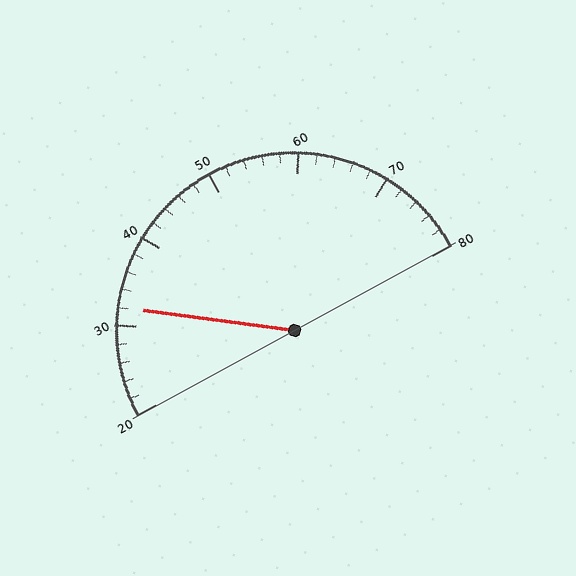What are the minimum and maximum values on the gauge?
The gauge ranges from 20 to 80.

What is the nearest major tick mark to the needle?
The nearest major tick mark is 30.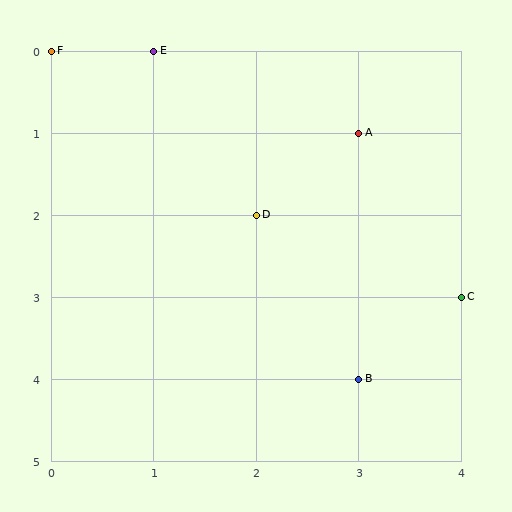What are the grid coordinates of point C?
Point C is at grid coordinates (4, 3).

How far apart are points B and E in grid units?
Points B and E are 2 columns and 4 rows apart (about 4.5 grid units diagonally).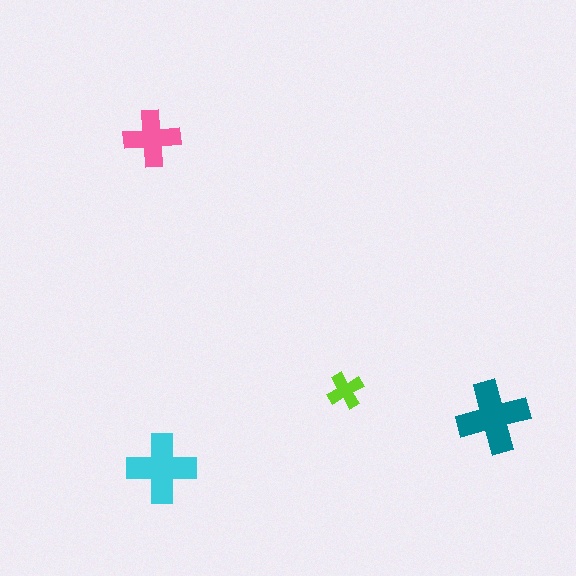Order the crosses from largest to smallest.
the teal one, the cyan one, the pink one, the lime one.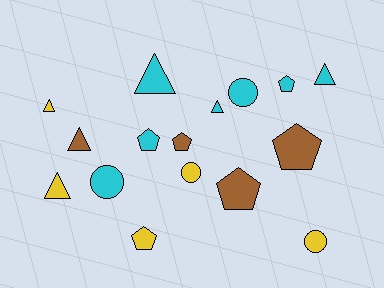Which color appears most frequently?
Cyan, with 7 objects.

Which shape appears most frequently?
Pentagon, with 6 objects.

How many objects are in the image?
There are 16 objects.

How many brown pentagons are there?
There are 3 brown pentagons.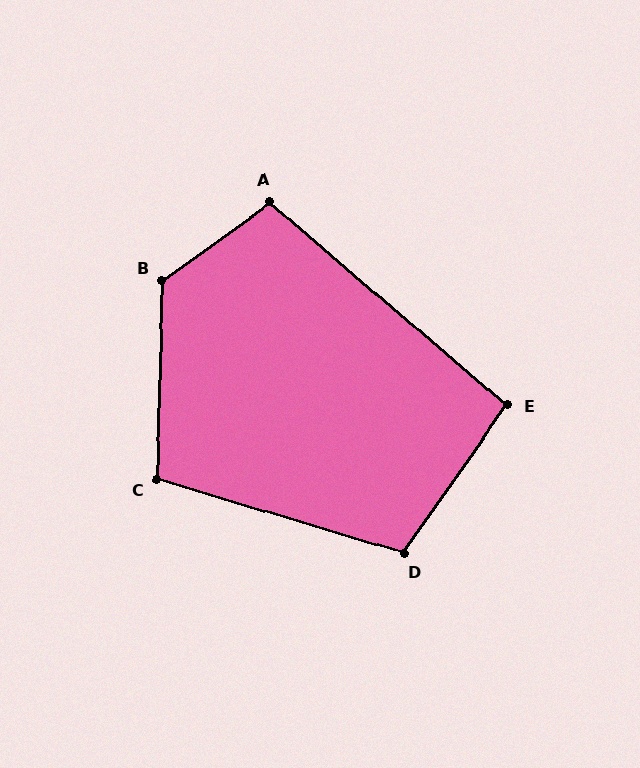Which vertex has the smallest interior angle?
E, at approximately 95 degrees.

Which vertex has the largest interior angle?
B, at approximately 128 degrees.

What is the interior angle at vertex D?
Approximately 108 degrees (obtuse).